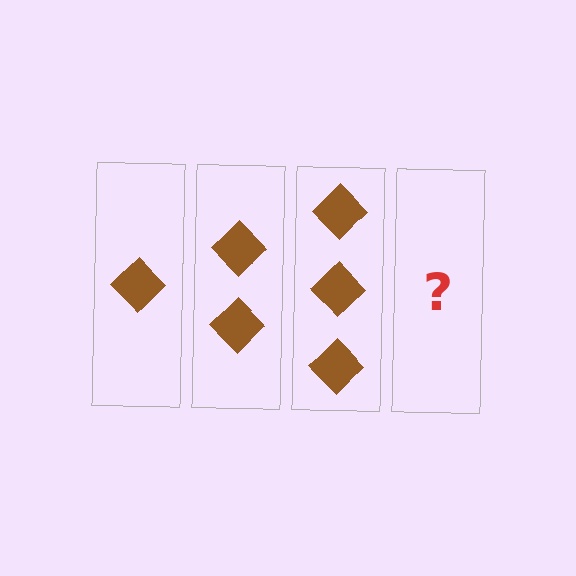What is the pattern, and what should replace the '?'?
The pattern is that each step adds one more diamond. The '?' should be 4 diamonds.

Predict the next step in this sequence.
The next step is 4 diamonds.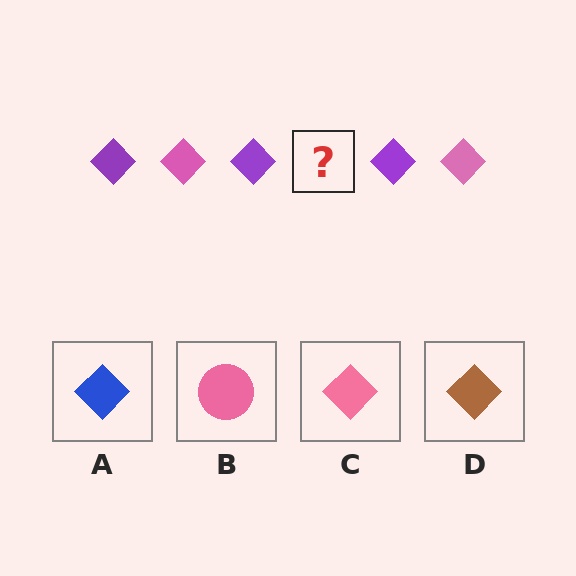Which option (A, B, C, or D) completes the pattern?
C.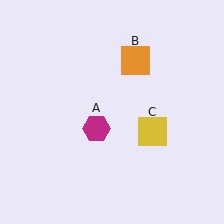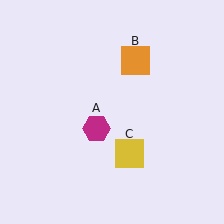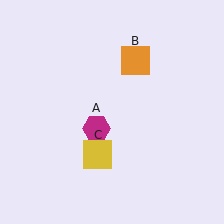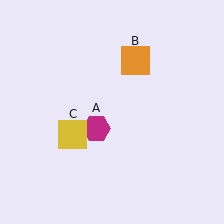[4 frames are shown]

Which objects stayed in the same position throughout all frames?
Magenta hexagon (object A) and orange square (object B) remained stationary.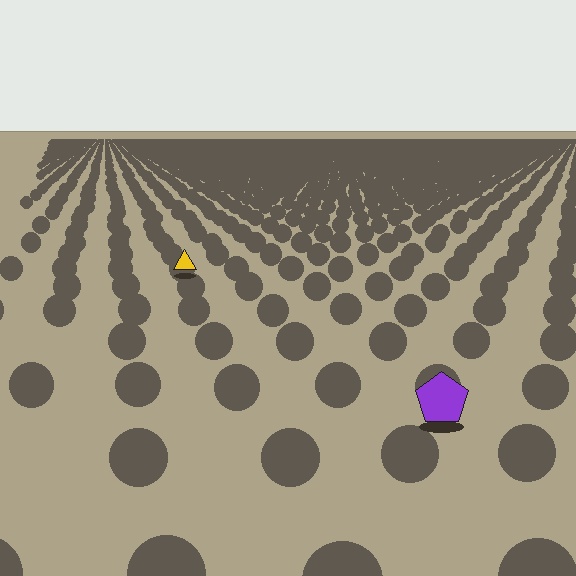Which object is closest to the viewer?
The purple pentagon is closest. The texture marks near it are larger and more spread out.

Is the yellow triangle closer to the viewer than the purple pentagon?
No. The purple pentagon is closer — you can tell from the texture gradient: the ground texture is coarser near it.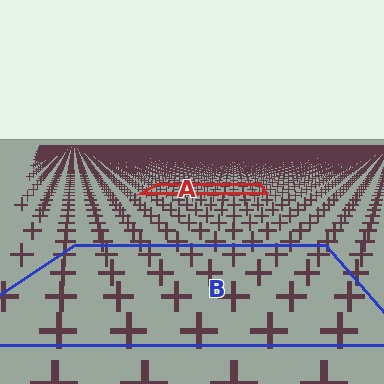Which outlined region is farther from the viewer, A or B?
Region A is farther from the viewer — the texture elements inside it appear smaller and more densely packed.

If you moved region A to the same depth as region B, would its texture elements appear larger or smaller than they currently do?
They would appear larger. At a closer depth, the same texture elements are projected at a bigger on-screen size.